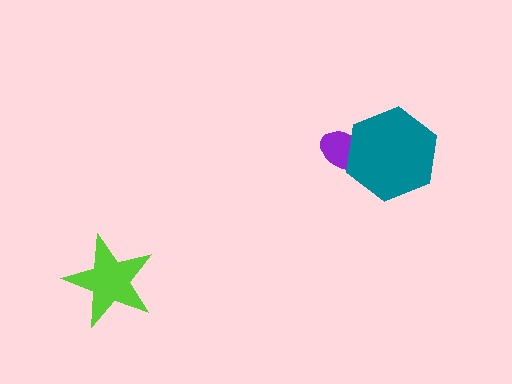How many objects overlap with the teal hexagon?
1 object overlaps with the teal hexagon.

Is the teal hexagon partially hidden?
No, no other shape covers it.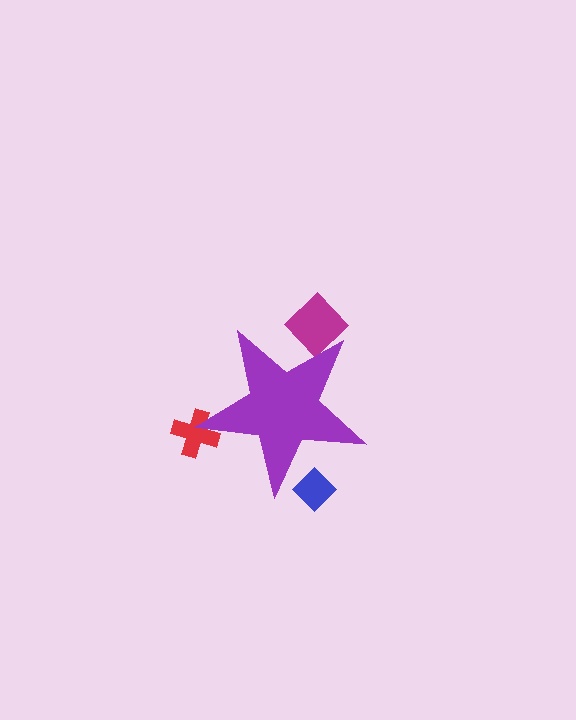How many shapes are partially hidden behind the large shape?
3 shapes are partially hidden.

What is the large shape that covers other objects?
A purple star.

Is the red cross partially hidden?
Yes, the red cross is partially hidden behind the purple star.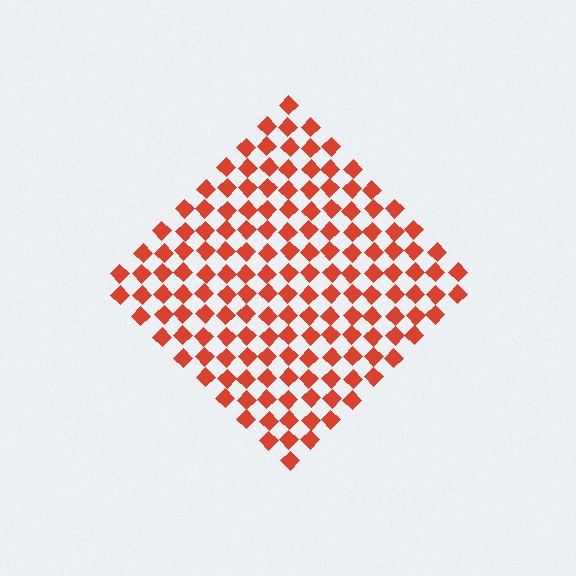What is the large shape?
The large shape is a diamond.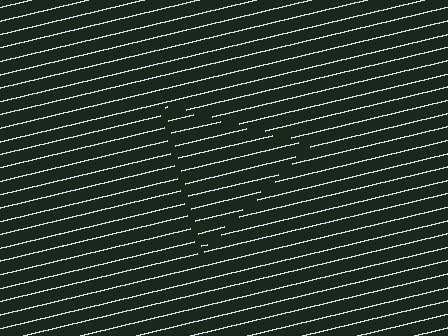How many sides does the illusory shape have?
3 sides — the line-ends trace a triangle.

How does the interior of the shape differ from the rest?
The interior of the shape contains the same grating, shifted by half a period — the contour is defined by the phase discontinuity where line-ends from the inner and outer gratings abut.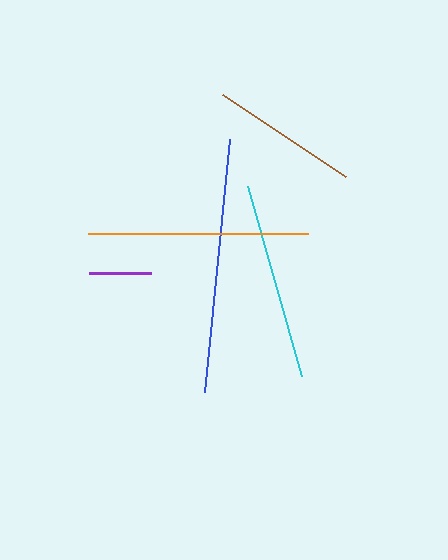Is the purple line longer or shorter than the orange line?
The orange line is longer than the purple line.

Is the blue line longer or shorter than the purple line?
The blue line is longer than the purple line.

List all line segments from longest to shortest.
From longest to shortest: blue, orange, cyan, brown, purple.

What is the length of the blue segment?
The blue segment is approximately 255 pixels long.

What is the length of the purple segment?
The purple segment is approximately 63 pixels long.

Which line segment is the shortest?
The purple line is the shortest at approximately 63 pixels.